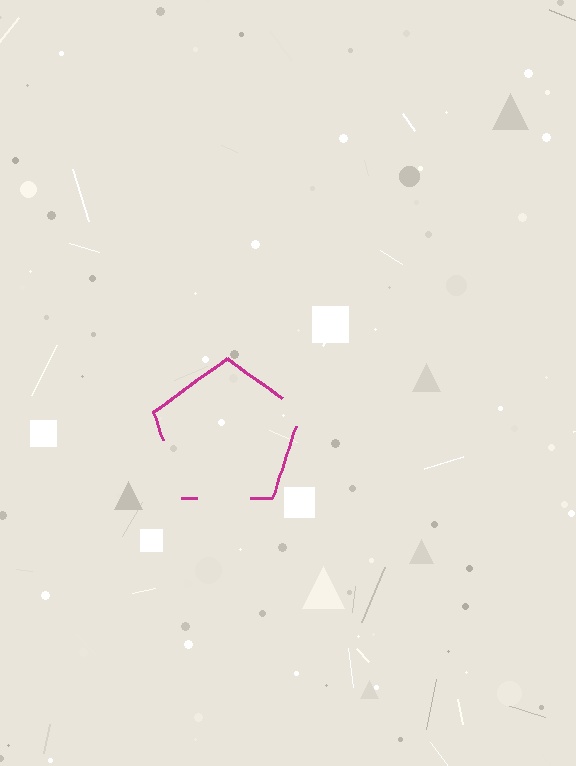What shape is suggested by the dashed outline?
The dashed outline suggests a pentagon.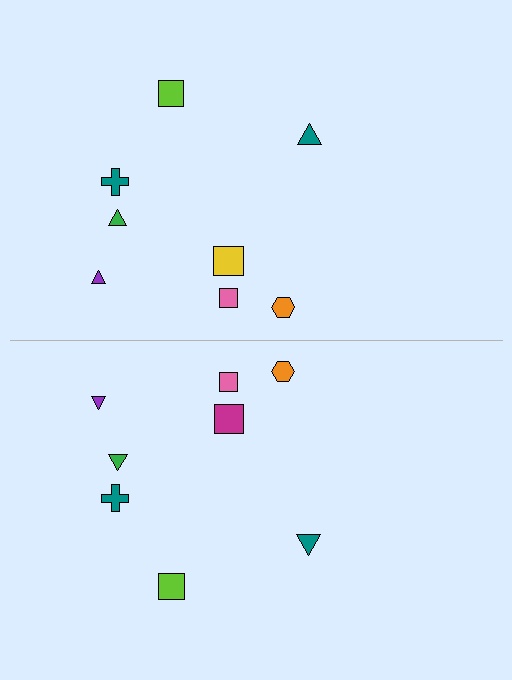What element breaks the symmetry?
The magenta square on the bottom side breaks the symmetry — its mirror counterpart is yellow.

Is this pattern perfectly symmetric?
No, the pattern is not perfectly symmetric. The magenta square on the bottom side breaks the symmetry — its mirror counterpart is yellow.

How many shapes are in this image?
There are 16 shapes in this image.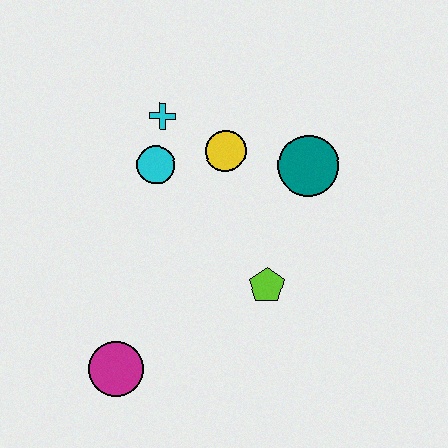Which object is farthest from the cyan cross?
The magenta circle is farthest from the cyan cross.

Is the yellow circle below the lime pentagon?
No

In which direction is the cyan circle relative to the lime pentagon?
The cyan circle is above the lime pentagon.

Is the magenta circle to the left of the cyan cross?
Yes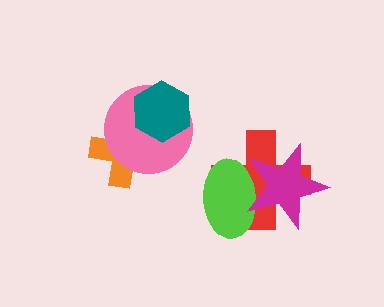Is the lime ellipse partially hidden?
Yes, it is partially covered by another shape.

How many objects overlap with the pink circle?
2 objects overlap with the pink circle.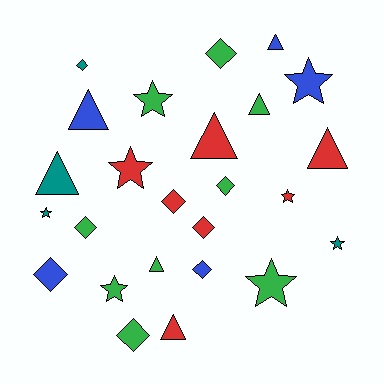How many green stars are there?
There are 3 green stars.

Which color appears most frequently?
Green, with 9 objects.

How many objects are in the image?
There are 25 objects.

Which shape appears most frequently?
Diamond, with 9 objects.